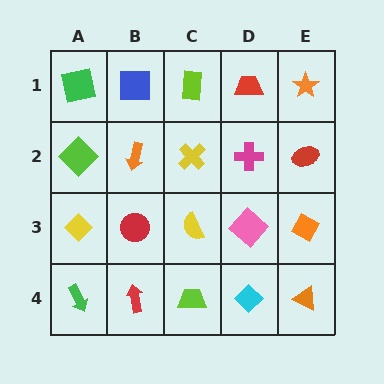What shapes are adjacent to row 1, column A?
A lime diamond (row 2, column A), a blue square (row 1, column B).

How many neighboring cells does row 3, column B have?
4.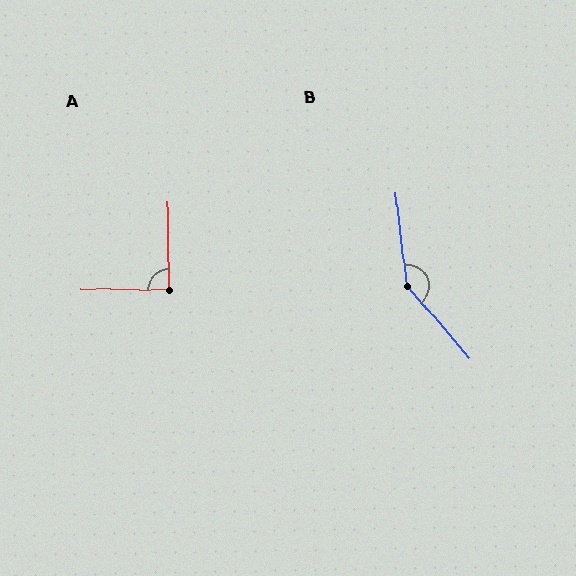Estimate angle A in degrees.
Approximately 89 degrees.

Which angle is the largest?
B, at approximately 146 degrees.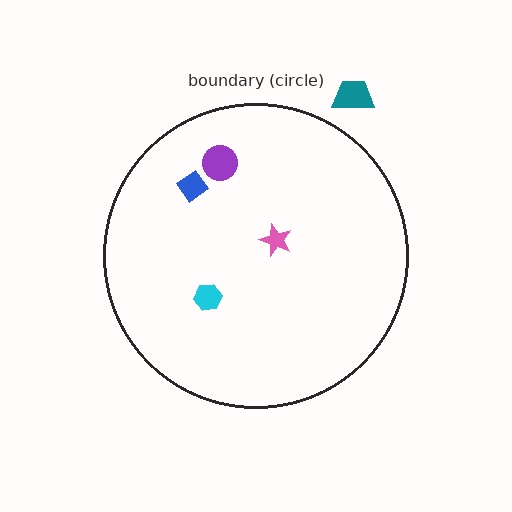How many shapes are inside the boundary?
4 inside, 1 outside.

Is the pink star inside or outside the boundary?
Inside.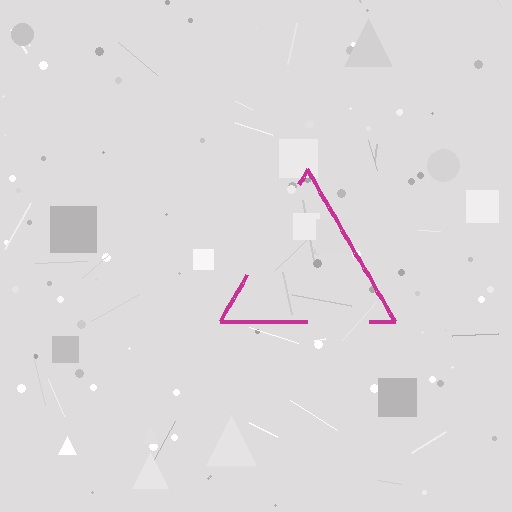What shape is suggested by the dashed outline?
The dashed outline suggests a triangle.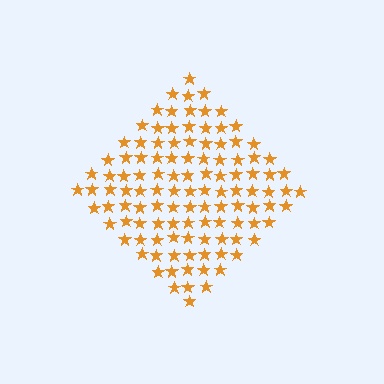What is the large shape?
The large shape is a diamond.